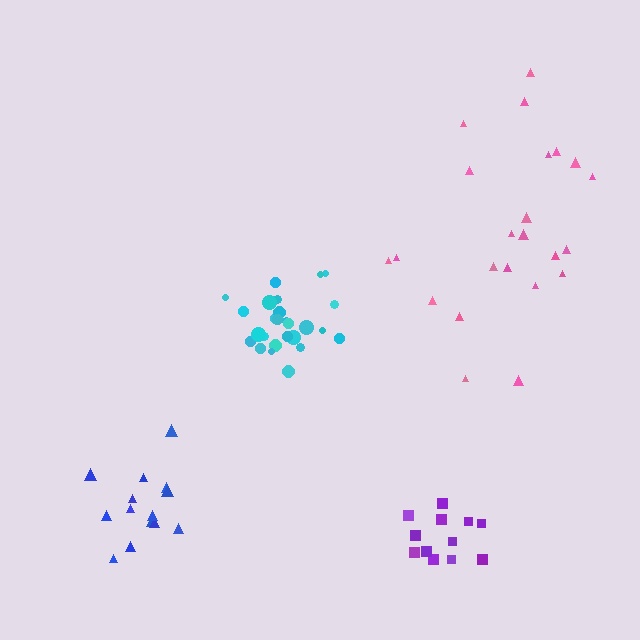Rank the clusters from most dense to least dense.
cyan, blue, purple, pink.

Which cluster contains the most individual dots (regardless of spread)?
Cyan (26).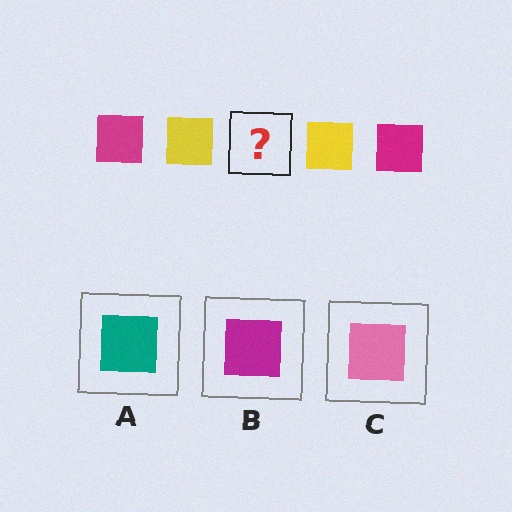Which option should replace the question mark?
Option B.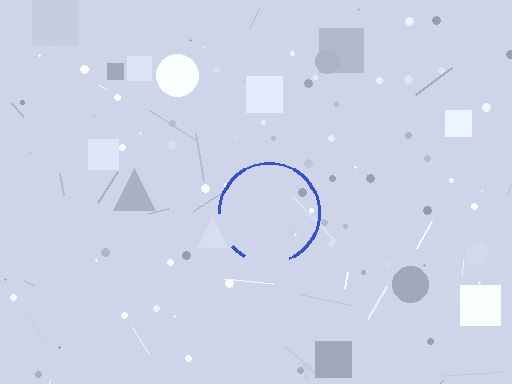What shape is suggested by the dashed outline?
The dashed outline suggests a circle.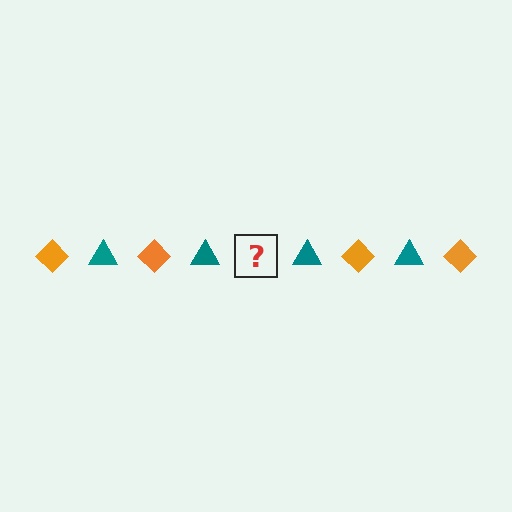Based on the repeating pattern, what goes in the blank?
The blank should be an orange diamond.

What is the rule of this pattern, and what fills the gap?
The rule is that the pattern alternates between orange diamond and teal triangle. The gap should be filled with an orange diamond.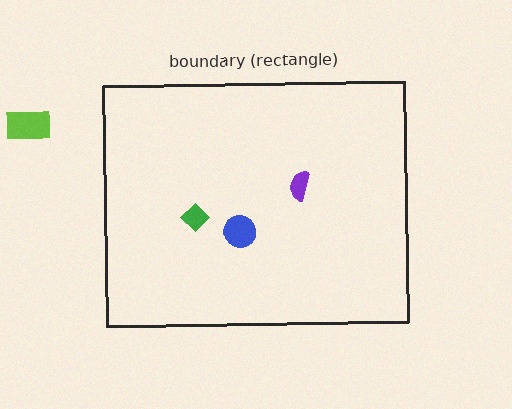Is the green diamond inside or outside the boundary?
Inside.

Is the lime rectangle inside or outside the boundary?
Outside.